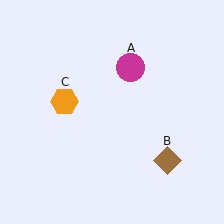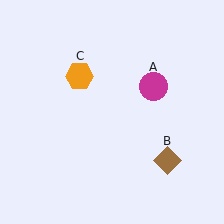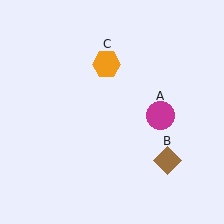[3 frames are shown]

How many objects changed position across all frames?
2 objects changed position: magenta circle (object A), orange hexagon (object C).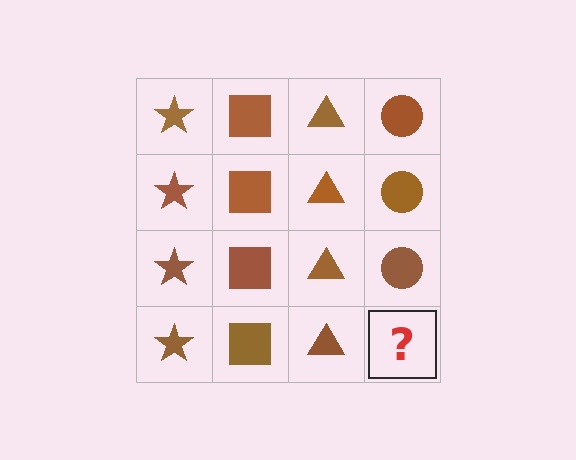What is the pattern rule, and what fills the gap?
The rule is that each column has a consistent shape. The gap should be filled with a brown circle.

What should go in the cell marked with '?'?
The missing cell should contain a brown circle.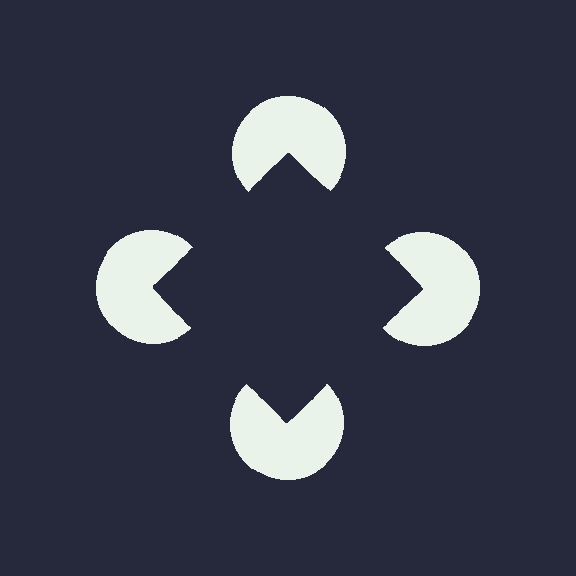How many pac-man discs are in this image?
There are 4 — one at each vertex of the illusory square.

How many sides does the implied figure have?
4 sides.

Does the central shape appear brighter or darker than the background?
It typically appears slightly darker than the background, even though no actual brightness change is drawn.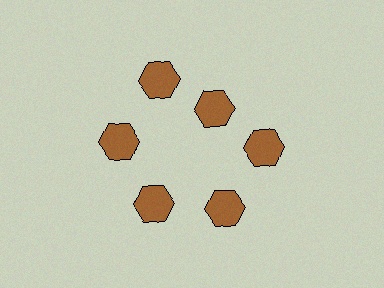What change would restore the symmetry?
The symmetry would be restored by moving it outward, back onto the ring so that all 6 hexagons sit at equal angles and equal distance from the center.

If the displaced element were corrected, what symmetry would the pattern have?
It would have 6-fold rotational symmetry — the pattern would map onto itself every 60 degrees.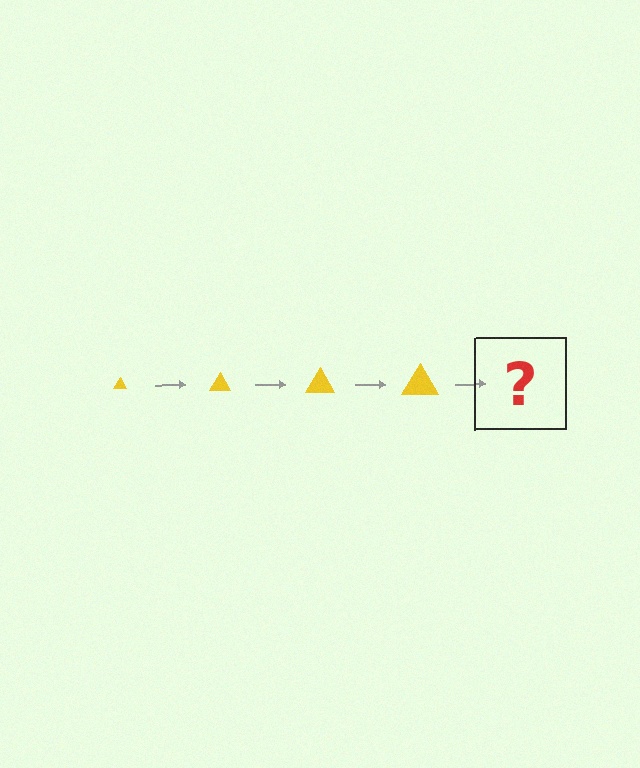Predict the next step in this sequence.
The next step is a yellow triangle, larger than the previous one.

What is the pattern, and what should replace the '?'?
The pattern is that the triangle gets progressively larger each step. The '?' should be a yellow triangle, larger than the previous one.